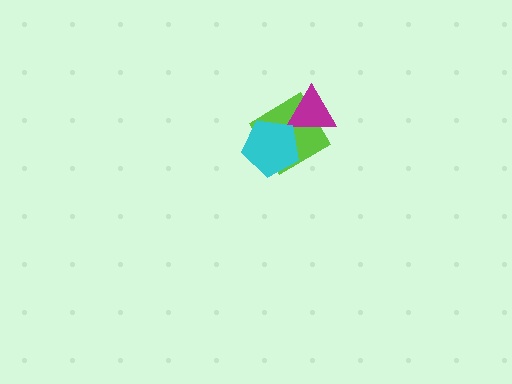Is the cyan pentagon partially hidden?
No, no other shape covers it.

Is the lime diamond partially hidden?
Yes, it is partially covered by another shape.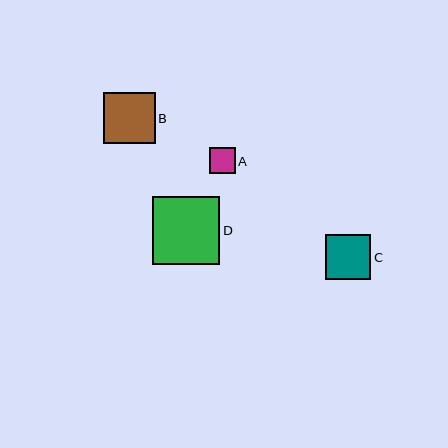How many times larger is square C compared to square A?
Square C is approximately 1.8 times the size of square A.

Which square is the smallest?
Square A is the smallest with a size of approximately 26 pixels.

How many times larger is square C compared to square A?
Square C is approximately 1.8 times the size of square A.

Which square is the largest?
Square D is the largest with a size of approximately 67 pixels.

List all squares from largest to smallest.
From largest to smallest: D, B, C, A.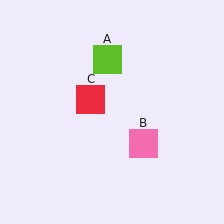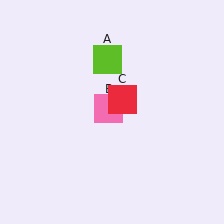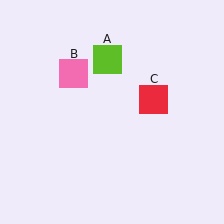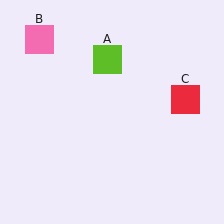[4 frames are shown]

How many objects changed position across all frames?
2 objects changed position: pink square (object B), red square (object C).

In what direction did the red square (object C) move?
The red square (object C) moved right.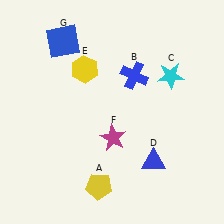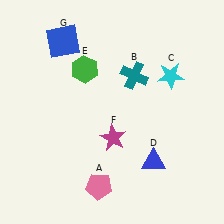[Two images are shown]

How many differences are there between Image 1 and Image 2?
There are 3 differences between the two images.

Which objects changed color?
A changed from yellow to pink. B changed from blue to teal. E changed from yellow to green.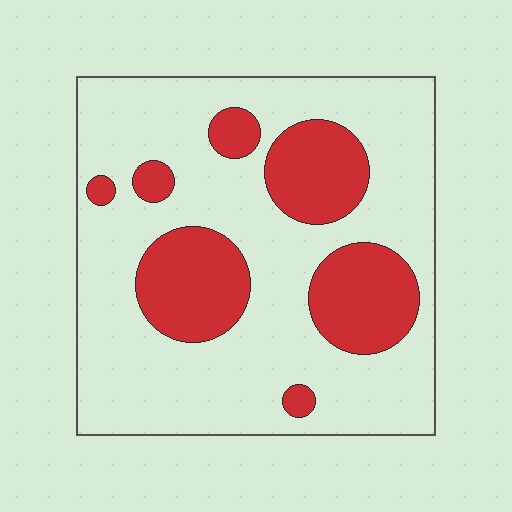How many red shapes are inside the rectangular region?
7.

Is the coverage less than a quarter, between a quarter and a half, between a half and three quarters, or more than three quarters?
Between a quarter and a half.